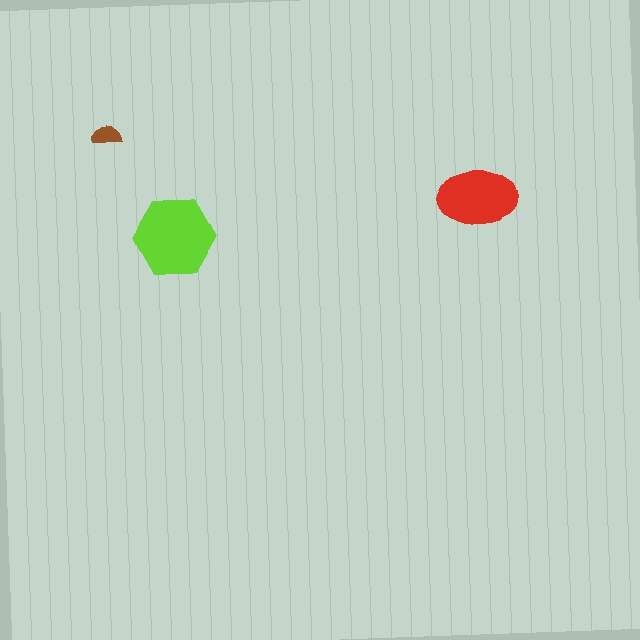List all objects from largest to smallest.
The lime hexagon, the red ellipse, the brown semicircle.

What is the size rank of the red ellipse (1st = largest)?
2nd.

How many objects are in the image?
There are 3 objects in the image.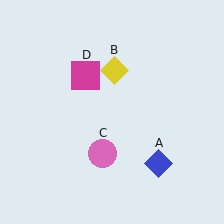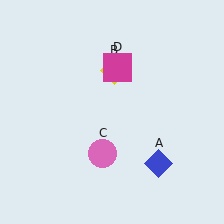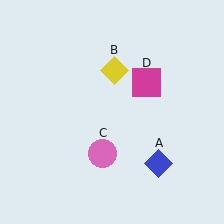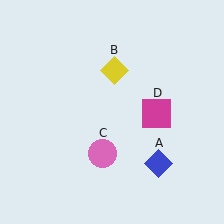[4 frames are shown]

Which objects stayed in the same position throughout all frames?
Blue diamond (object A) and yellow diamond (object B) and pink circle (object C) remained stationary.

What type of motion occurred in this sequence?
The magenta square (object D) rotated clockwise around the center of the scene.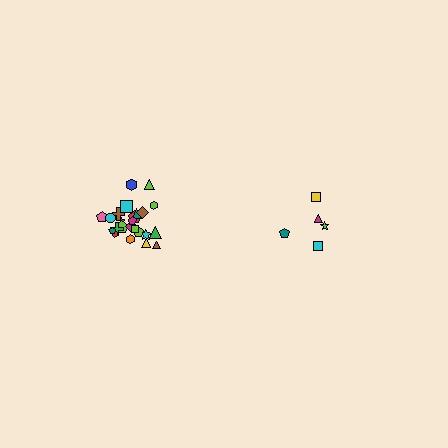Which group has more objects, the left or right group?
The left group.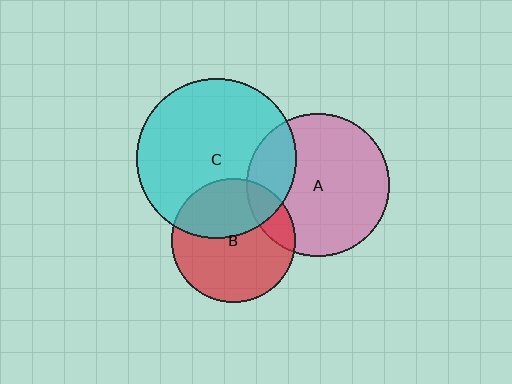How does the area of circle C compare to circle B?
Approximately 1.7 times.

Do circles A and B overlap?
Yes.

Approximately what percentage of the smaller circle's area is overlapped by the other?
Approximately 15%.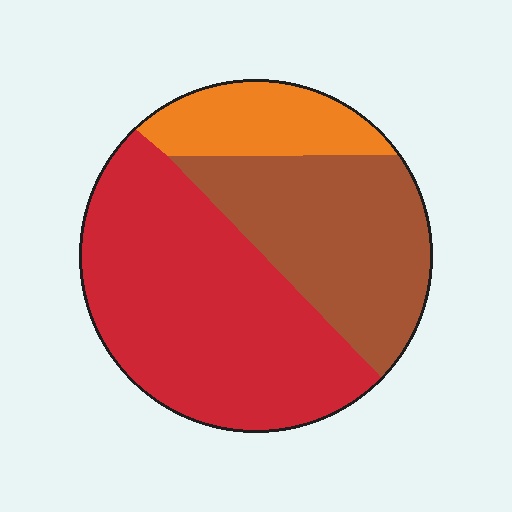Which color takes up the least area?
Orange, at roughly 15%.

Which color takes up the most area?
Red, at roughly 50%.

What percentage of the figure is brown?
Brown takes up about one third (1/3) of the figure.